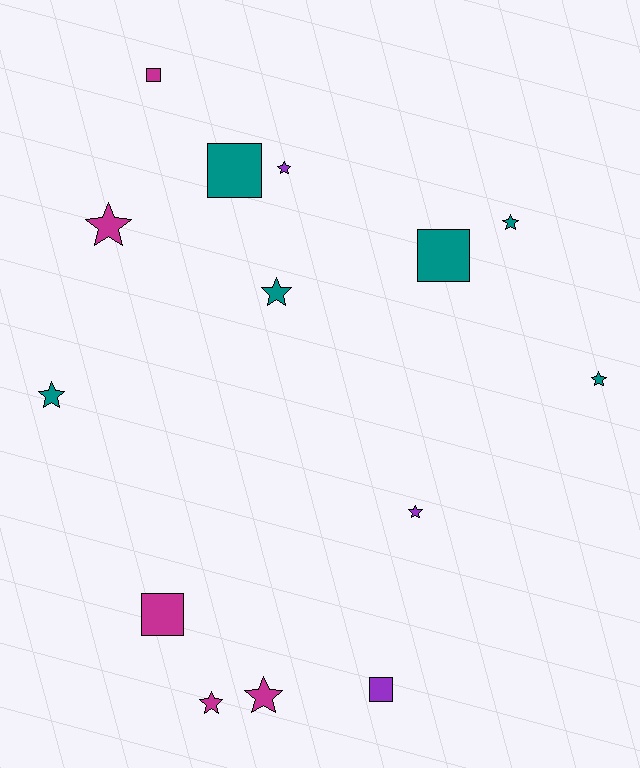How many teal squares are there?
There are 2 teal squares.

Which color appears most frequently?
Teal, with 6 objects.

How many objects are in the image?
There are 14 objects.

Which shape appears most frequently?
Star, with 9 objects.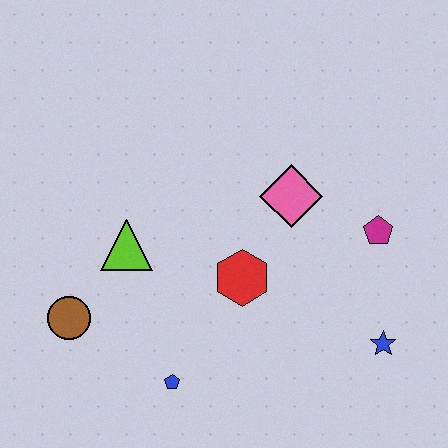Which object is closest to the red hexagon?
The pink diamond is closest to the red hexagon.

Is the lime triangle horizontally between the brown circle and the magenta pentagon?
Yes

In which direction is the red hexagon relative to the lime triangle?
The red hexagon is to the right of the lime triangle.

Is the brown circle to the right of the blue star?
No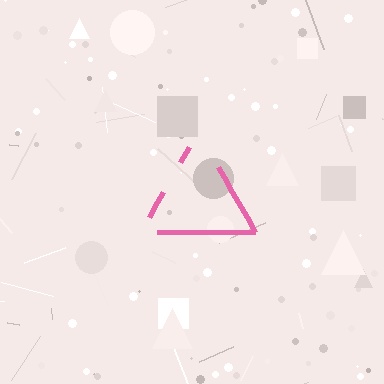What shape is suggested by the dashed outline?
The dashed outline suggests a triangle.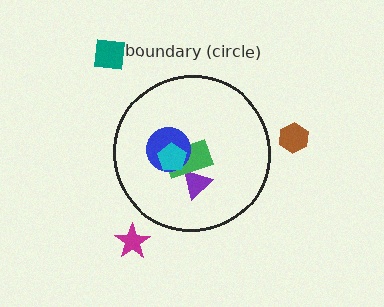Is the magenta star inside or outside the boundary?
Outside.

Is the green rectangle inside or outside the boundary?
Inside.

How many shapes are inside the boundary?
4 inside, 3 outside.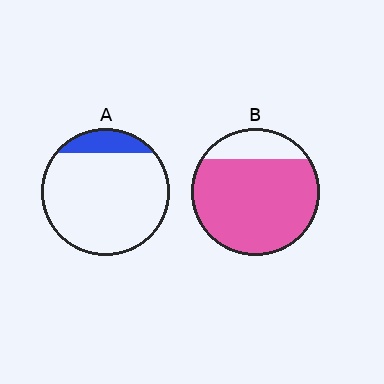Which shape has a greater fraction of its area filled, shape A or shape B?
Shape B.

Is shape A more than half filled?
No.